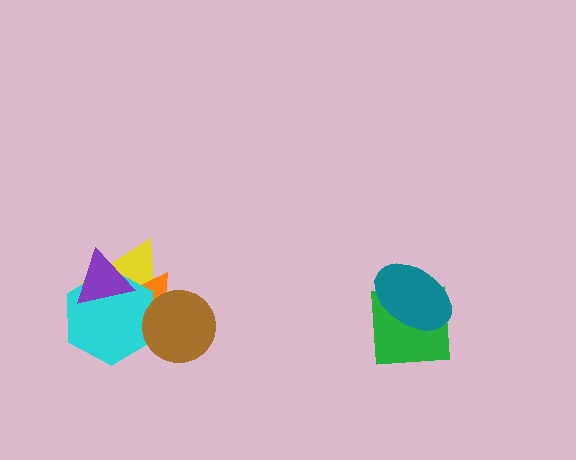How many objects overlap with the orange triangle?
4 objects overlap with the orange triangle.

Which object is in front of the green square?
The teal ellipse is in front of the green square.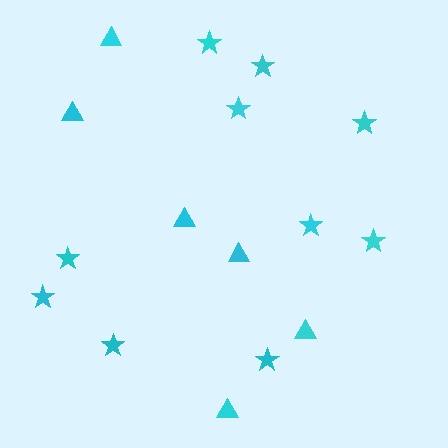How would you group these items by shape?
There are 2 groups: one group of stars (10) and one group of triangles (6).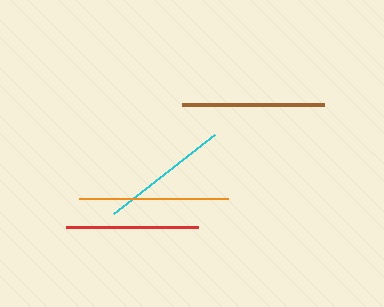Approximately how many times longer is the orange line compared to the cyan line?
The orange line is approximately 1.2 times the length of the cyan line.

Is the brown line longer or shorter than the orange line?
The orange line is longer than the brown line.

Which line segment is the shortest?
The cyan line is the shortest at approximately 128 pixels.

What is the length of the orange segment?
The orange segment is approximately 150 pixels long.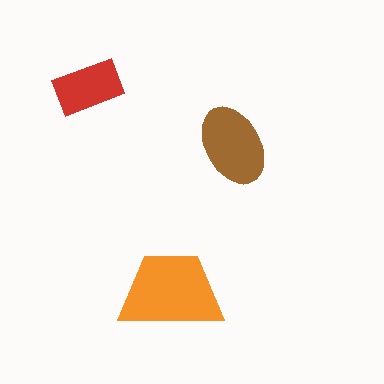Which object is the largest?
The orange trapezoid.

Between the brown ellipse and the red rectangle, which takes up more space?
The brown ellipse.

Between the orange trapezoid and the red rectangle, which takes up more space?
The orange trapezoid.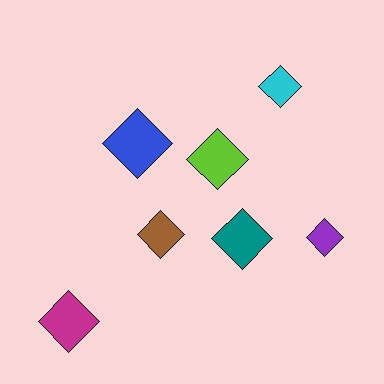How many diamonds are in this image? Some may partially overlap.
There are 7 diamonds.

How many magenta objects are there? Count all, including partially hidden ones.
There is 1 magenta object.